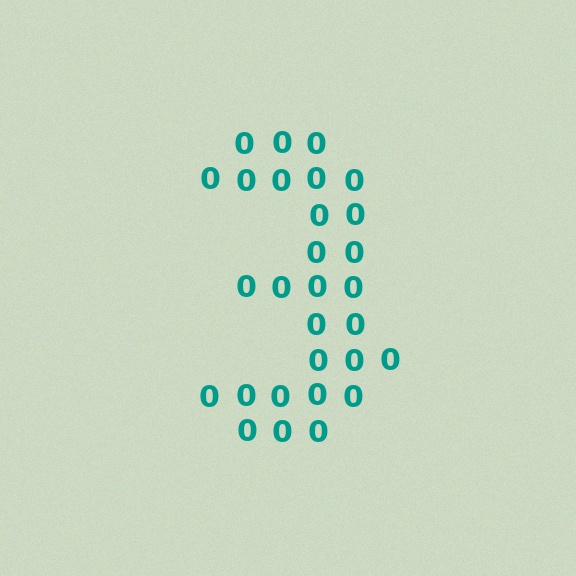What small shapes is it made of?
It is made of small digit 0's.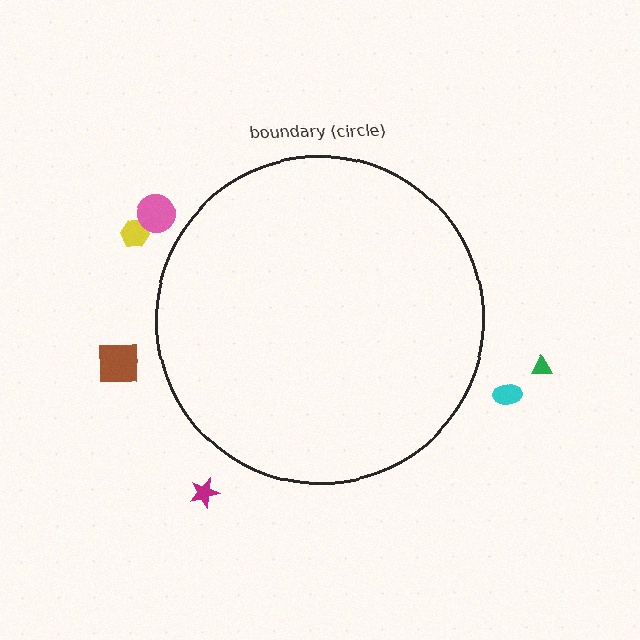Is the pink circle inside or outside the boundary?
Outside.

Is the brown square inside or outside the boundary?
Outside.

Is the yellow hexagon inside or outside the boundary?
Outside.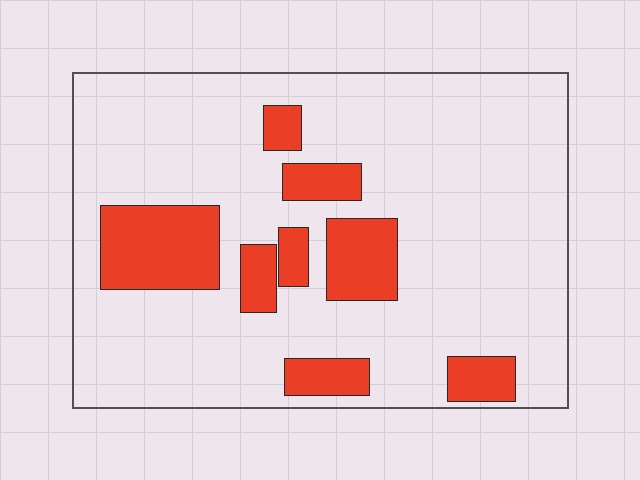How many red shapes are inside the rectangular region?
8.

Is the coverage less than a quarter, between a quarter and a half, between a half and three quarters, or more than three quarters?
Less than a quarter.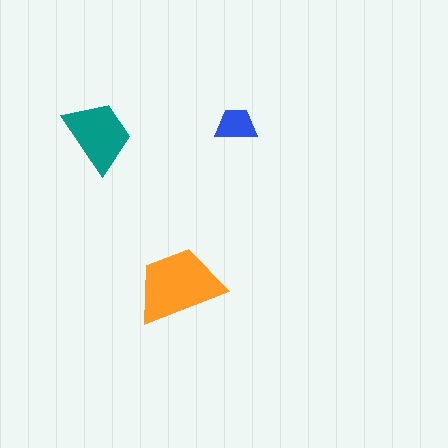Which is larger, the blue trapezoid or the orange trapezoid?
The orange one.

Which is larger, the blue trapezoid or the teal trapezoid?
The teal one.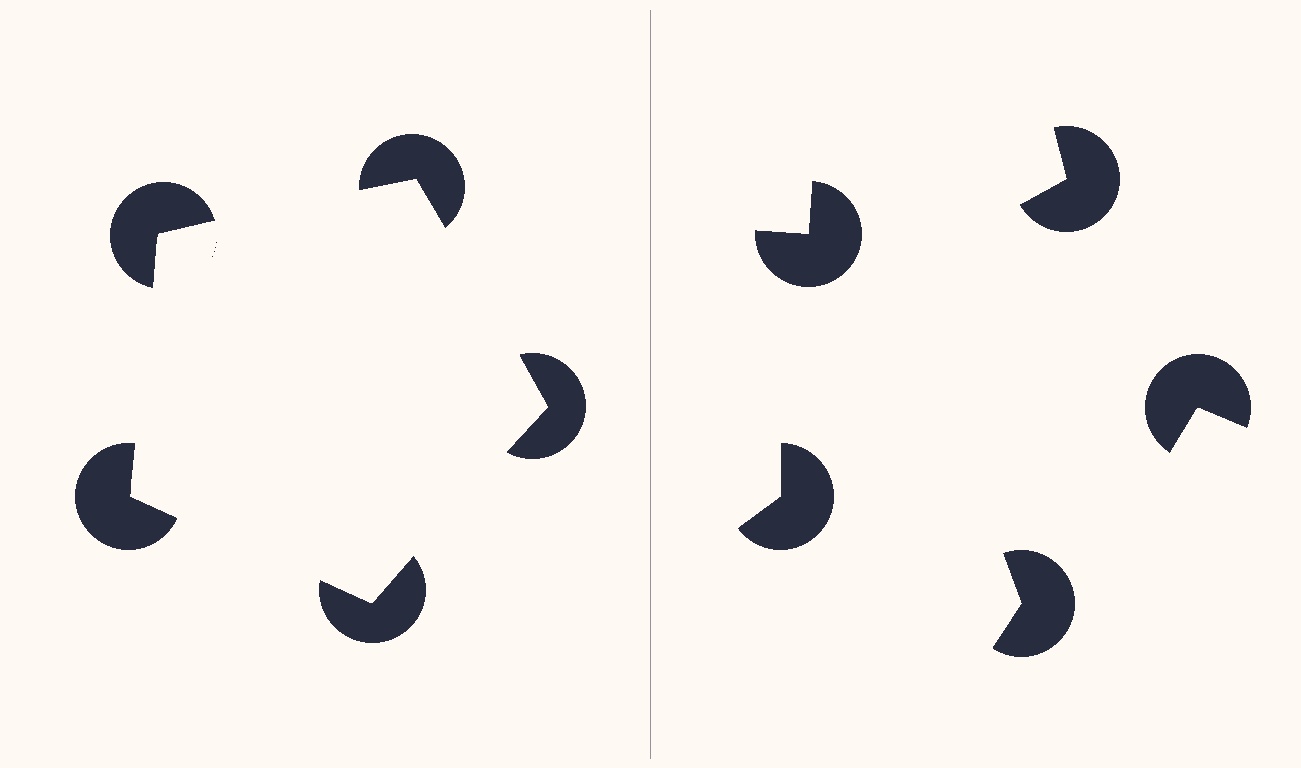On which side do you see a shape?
An illusory pentagon appears on the left side. On the right side the wedge cuts are rotated, so no coherent shape forms.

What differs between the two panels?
The pac-man discs are positioned identically on both sides; only the wedge orientations differ. On the left they align to a pentagon; on the right they are misaligned.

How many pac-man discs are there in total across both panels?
10 — 5 on each side.